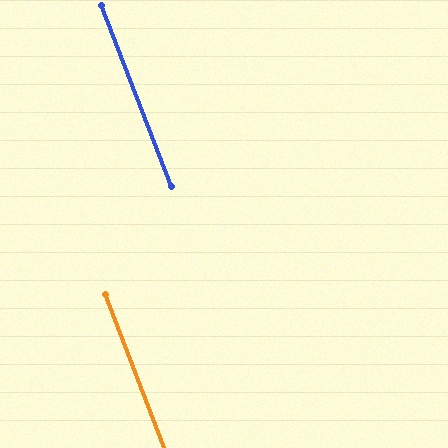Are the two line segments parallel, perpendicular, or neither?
Parallel — their directions differ by only 0.5°.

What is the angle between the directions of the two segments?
Approximately 1 degree.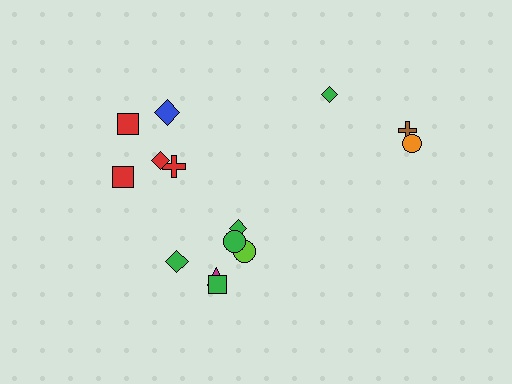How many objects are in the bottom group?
There are 6 objects.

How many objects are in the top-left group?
There are 5 objects.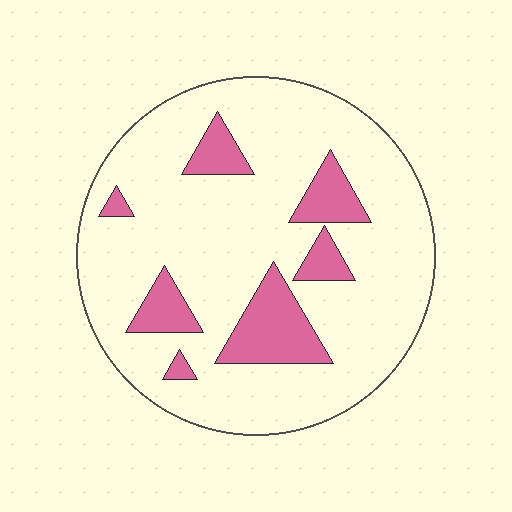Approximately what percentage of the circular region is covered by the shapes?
Approximately 15%.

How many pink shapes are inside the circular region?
7.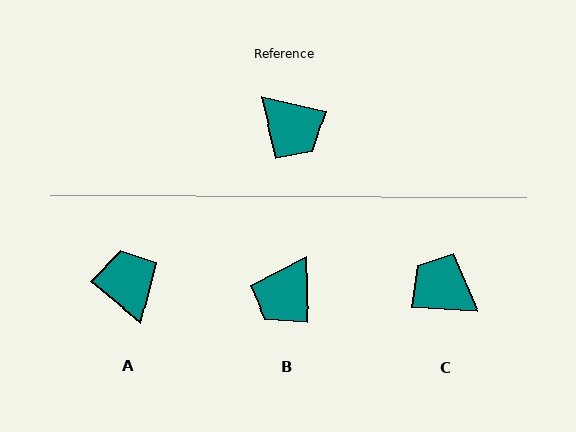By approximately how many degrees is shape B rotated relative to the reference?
Approximately 77 degrees clockwise.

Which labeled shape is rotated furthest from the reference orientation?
C, about 170 degrees away.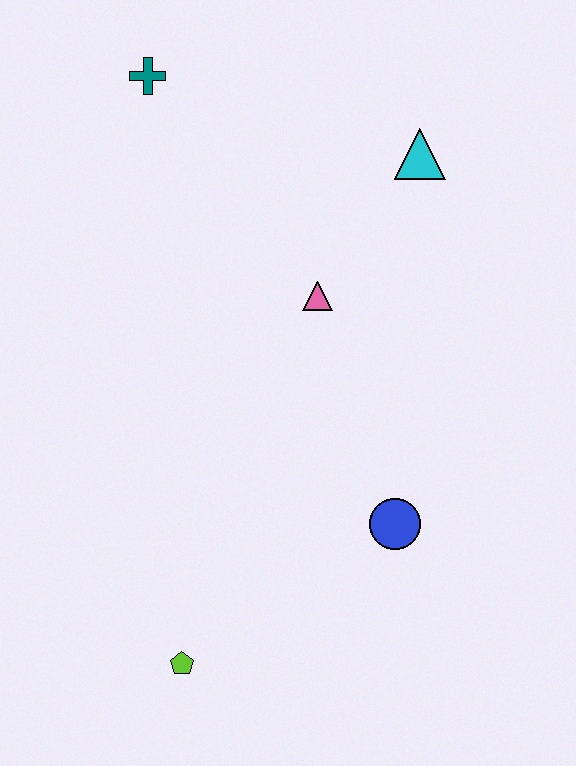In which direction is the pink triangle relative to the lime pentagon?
The pink triangle is above the lime pentagon.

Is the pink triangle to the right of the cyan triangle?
No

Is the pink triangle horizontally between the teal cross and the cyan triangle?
Yes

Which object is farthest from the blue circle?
The teal cross is farthest from the blue circle.